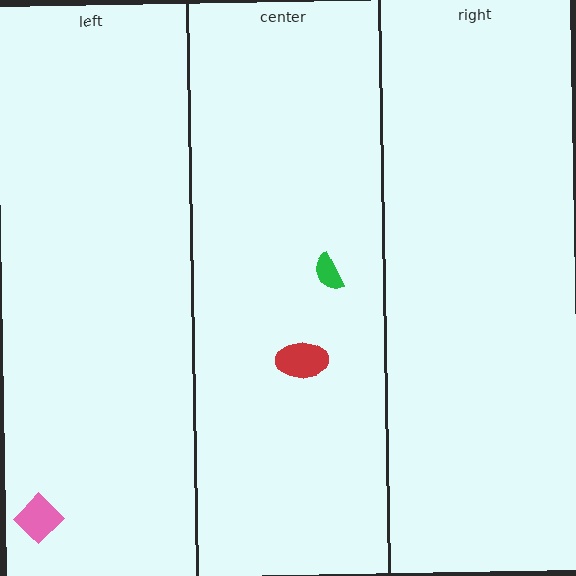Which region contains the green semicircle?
The center region.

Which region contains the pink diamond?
The left region.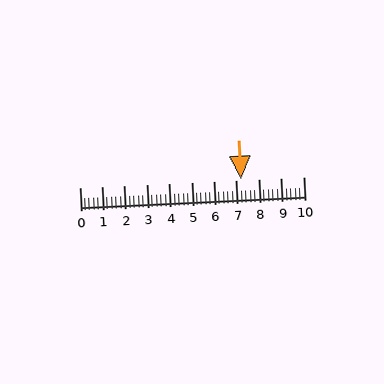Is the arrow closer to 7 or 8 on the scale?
The arrow is closer to 7.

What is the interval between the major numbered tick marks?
The major tick marks are spaced 1 units apart.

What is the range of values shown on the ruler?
The ruler shows values from 0 to 10.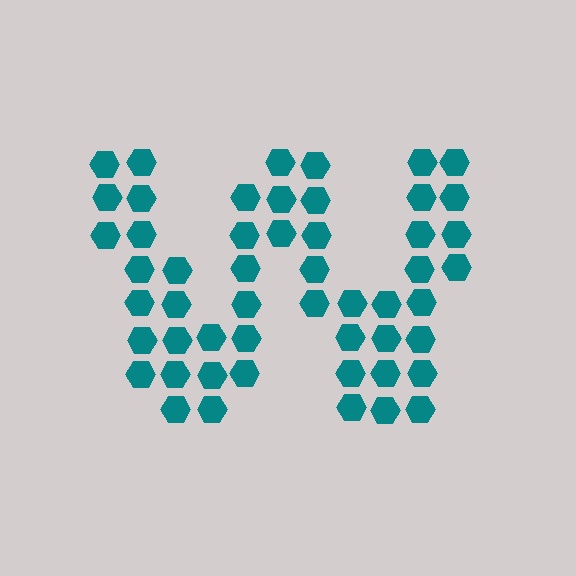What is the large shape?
The large shape is the letter W.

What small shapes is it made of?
It is made of small hexagons.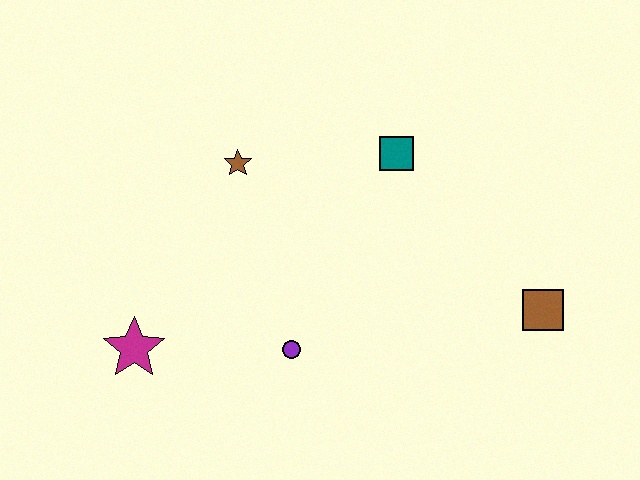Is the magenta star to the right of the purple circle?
No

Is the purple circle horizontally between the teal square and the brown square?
No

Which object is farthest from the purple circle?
The brown square is farthest from the purple circle.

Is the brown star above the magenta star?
Yes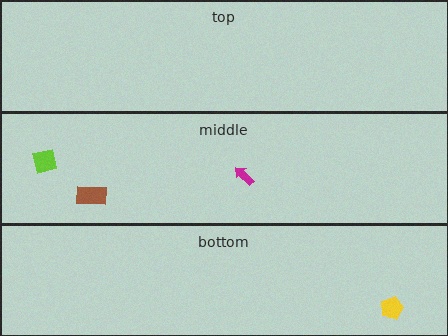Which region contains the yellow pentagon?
The bottom region.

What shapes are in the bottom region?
The yellow pentagon.